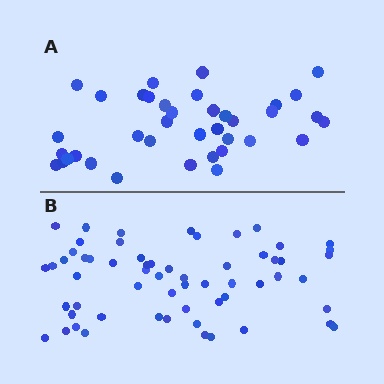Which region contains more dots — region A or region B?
Region B (the bottom region) has more dots.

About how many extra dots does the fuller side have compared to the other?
Region B has approximately 20 more dots than region A.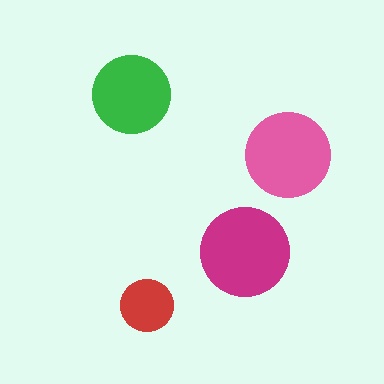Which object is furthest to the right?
The pink circle is rightmost.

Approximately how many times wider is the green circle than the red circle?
About 1.5 times wider.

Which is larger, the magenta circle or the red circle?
The magenta one.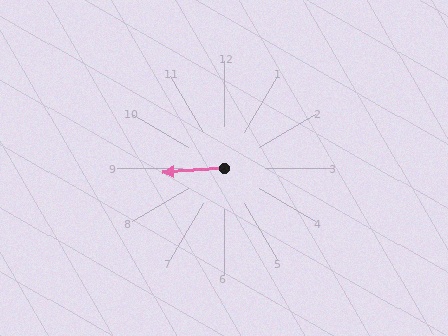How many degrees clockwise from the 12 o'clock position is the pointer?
Approximately 266 degrees.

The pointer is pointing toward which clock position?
Roughly 9 o'clock.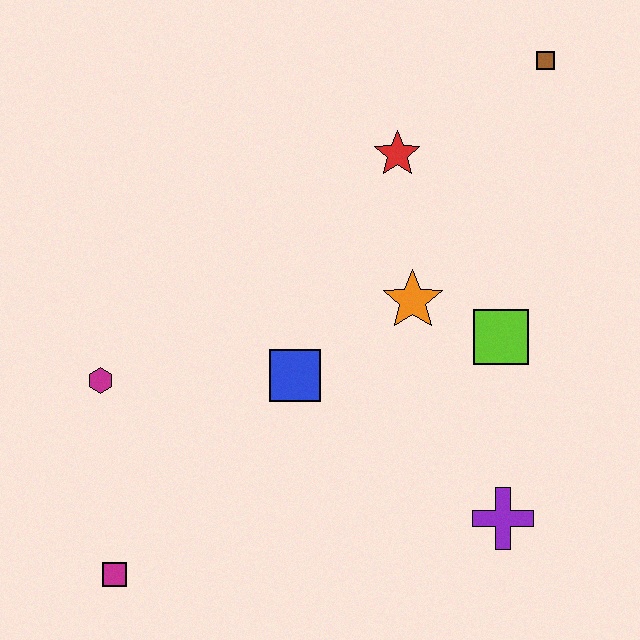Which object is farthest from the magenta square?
The brown square is farthest from the magenta square.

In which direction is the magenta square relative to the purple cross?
The magenta square is to the left of the purple cross.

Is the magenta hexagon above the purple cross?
Yes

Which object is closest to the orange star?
The lime square is closest to the orange star.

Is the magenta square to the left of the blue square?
Yes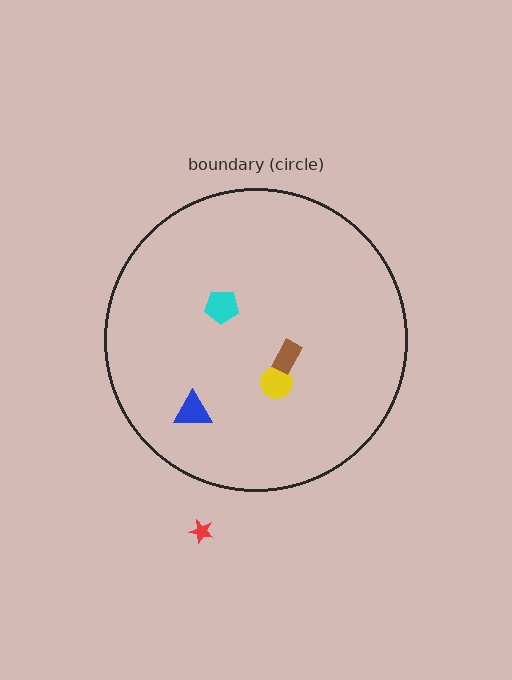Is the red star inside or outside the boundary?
Outside.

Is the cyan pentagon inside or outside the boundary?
Inside.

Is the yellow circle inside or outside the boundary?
Inside.